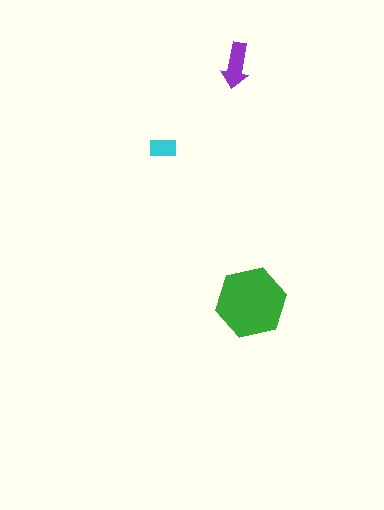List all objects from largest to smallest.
The green hexagon, the purple arrow, the cyan rectangle.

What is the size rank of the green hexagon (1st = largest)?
1st.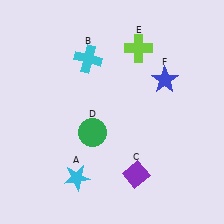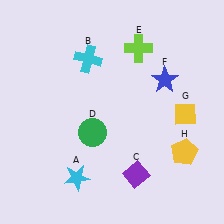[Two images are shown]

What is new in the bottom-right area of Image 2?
A yellow diamond (G) was added in the bottom-right area of Image 2.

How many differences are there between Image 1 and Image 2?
There are 2 differences between the two images.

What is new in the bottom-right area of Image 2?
A yellow pentagon (H) was added in the bottom-right area of Image 2.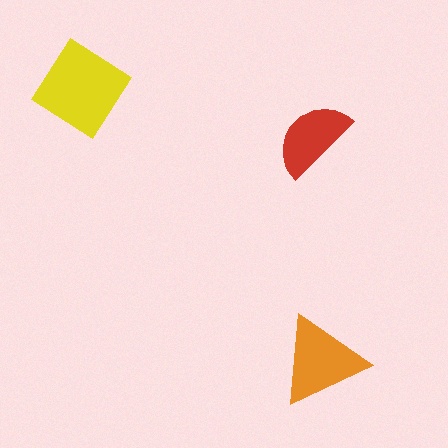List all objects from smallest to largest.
The red semicircle, the orange triangle, the yellow diamond.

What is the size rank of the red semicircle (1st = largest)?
3rd.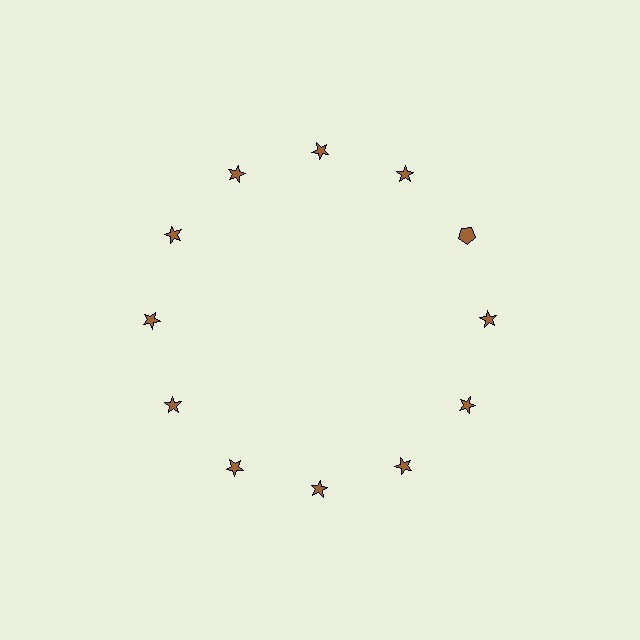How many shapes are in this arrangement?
There are 12 shapes arranged in a ring pattern.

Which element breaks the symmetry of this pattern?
The brown pentagon at roughly the 2 o'clock position breaks the symmetry. All other shapes are brown stars.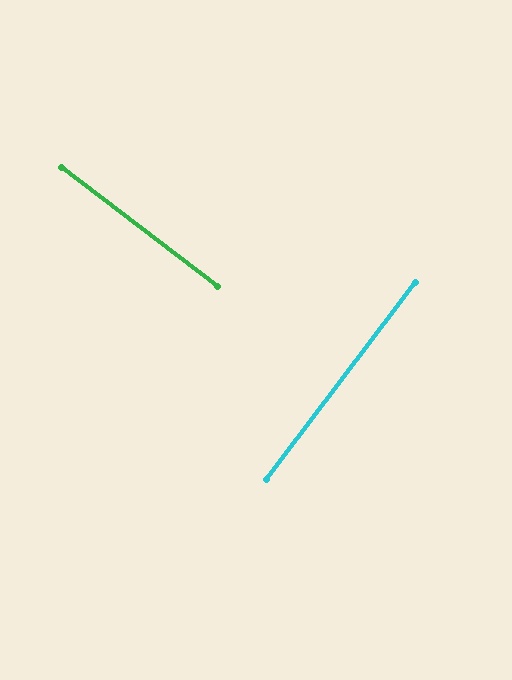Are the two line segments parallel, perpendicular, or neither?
Perpendicular — they meet at approximately 90°.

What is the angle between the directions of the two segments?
Approximately 90 degrees.